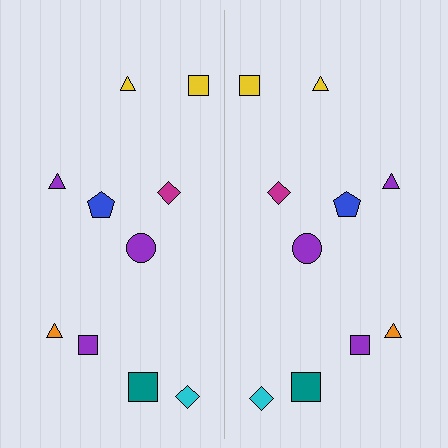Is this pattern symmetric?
Yes, this pattern has bilateral (reflection) symmetry.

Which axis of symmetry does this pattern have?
The pattern has a vertical axis of symmetry running through the center of the image.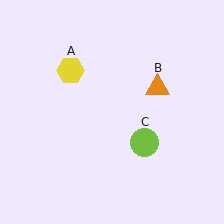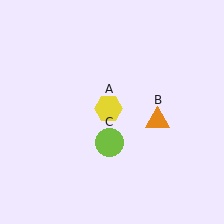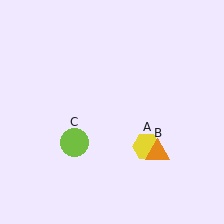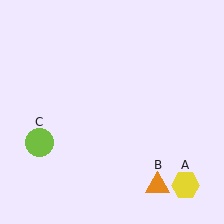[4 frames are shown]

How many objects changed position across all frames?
3 objects changed position: yellow hexagon (object A), orange triangle (object B), lime circle (object C).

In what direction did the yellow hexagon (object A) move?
The yellow hexagon (object A) moved down and to the right.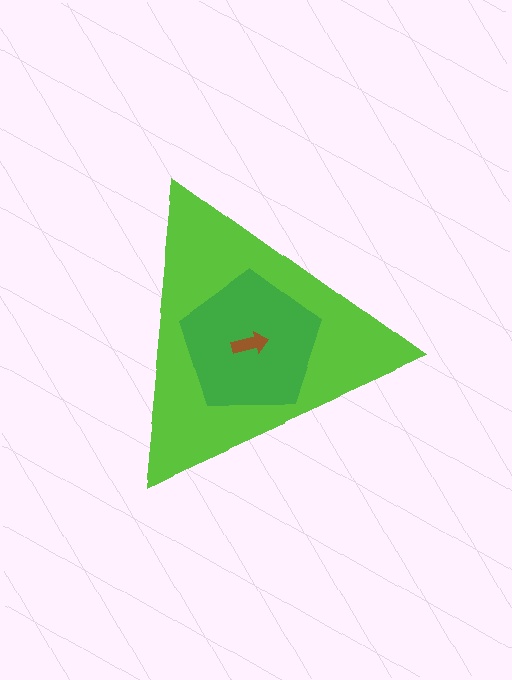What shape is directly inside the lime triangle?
The green pentagon.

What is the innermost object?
The brown arrow.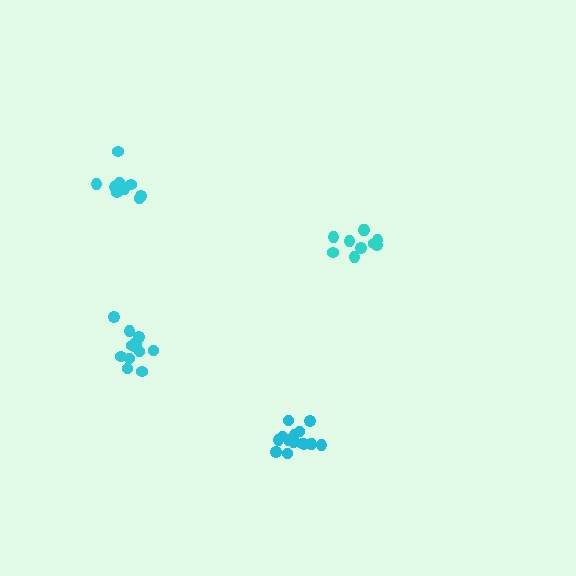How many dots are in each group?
Group 1: 10 dots, Group 2: 10 dots, Group 3: 15 dots, Group 4: 12 dots (47 total).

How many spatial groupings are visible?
There are 4 spatial groupings.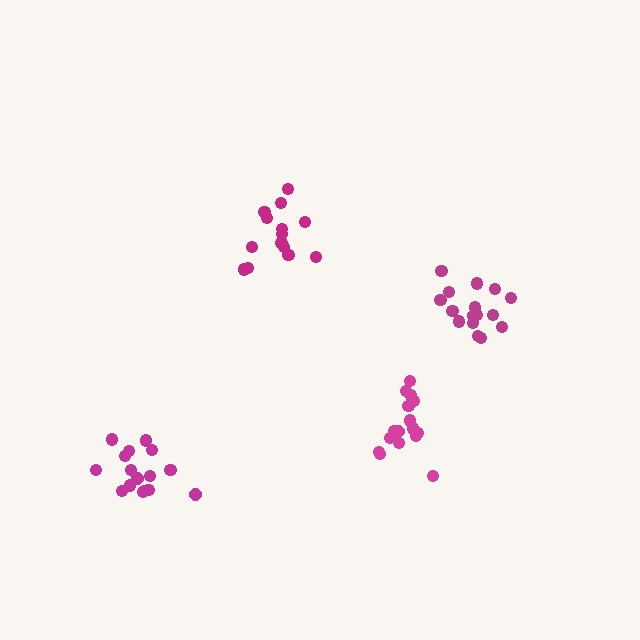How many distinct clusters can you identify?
There are 4 distinct clusters.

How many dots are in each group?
Group 1: 14 dots, Group 2: 16 dots, Group 3: 16 dots, Group 4: 16 dots (62 total).